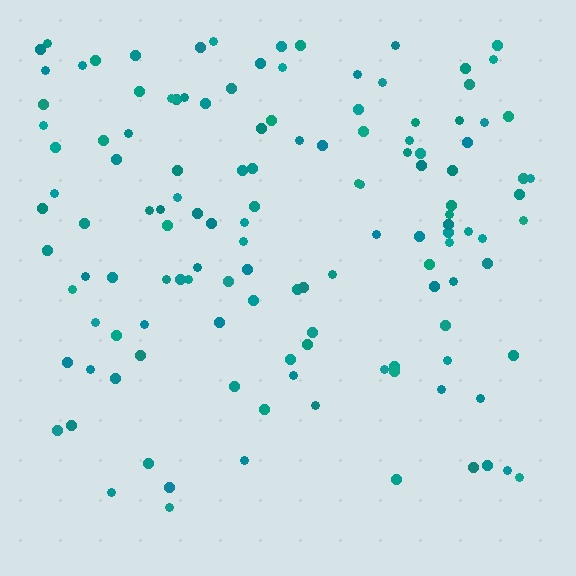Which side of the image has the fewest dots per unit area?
The bottom.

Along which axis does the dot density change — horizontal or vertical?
Vertical.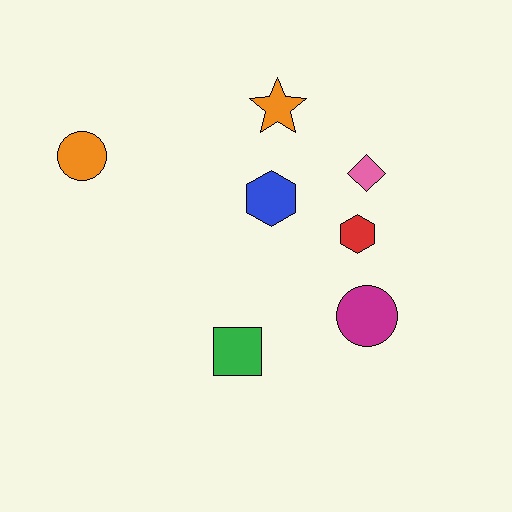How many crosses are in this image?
There are no crosses.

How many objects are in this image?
There are 7 objects.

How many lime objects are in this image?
There are no lime objects.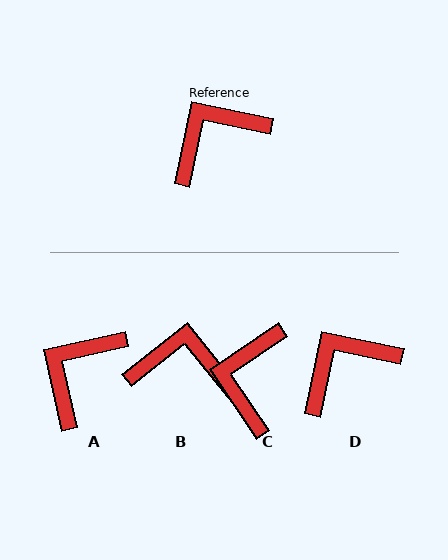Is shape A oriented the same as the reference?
No, it is off by about 24 degrees.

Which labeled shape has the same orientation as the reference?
D.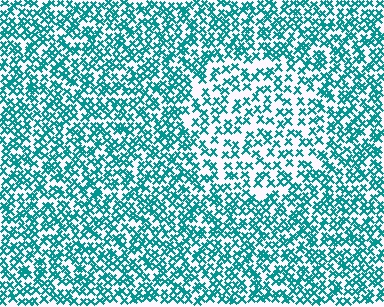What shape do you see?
I see a circle.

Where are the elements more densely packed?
The elements are more densely packed outside the circle boundary.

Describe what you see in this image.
The image contains small teal elements arranged at two different densities. A circle-shaped region is visible where the elements are less densely packed than the surrounding area.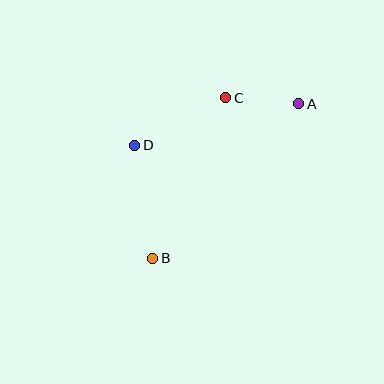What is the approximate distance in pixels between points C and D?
The distance between C and D is approximately 103 pixels.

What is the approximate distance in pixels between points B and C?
The distance between B and C is approximately 176 pixels.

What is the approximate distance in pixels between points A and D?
The distance between A and D is approximately 169 pixels.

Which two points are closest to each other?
Points A and C are closest to each other.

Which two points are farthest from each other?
Points A and B are farthest from each other.